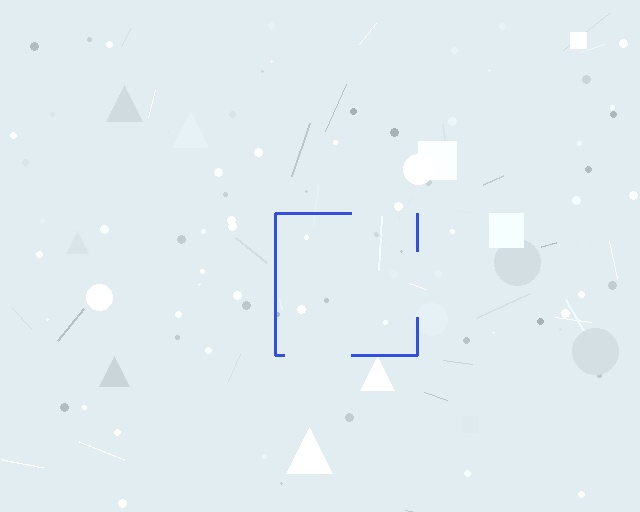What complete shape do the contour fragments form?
The contour fragments form a square.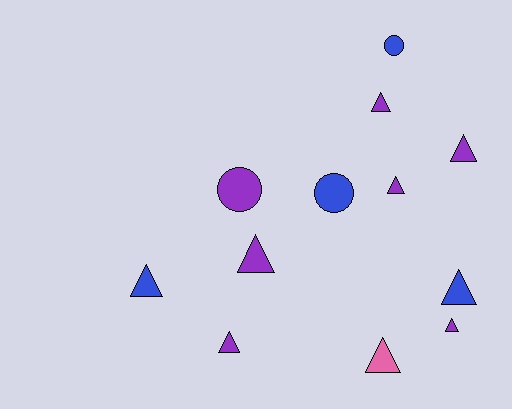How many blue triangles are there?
There are 2 blue triangles.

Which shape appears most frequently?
Triangle, with 9 objects.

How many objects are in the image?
There are 12 objects.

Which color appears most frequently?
Purple, with 7 objects.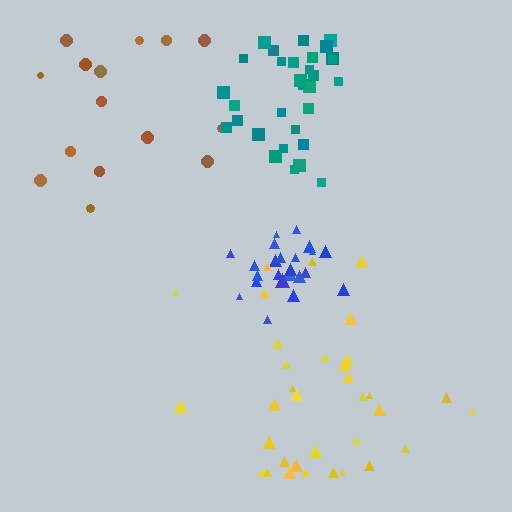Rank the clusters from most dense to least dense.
blue, teal, yellow, brown.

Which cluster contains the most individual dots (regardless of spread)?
Yellow (35).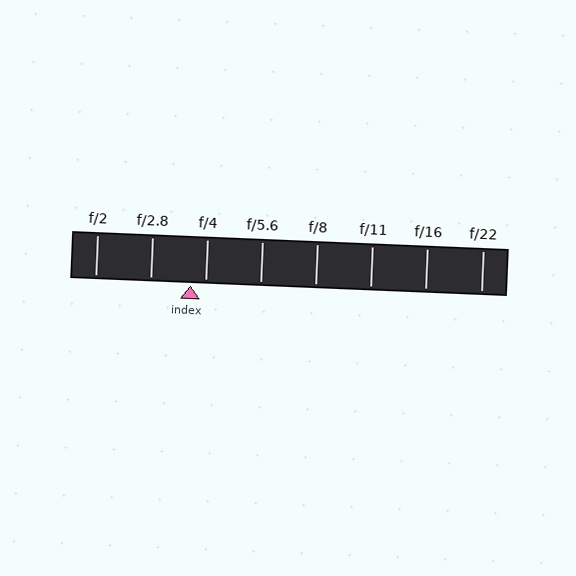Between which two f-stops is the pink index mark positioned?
The index mark is between f/2.8 and f/4.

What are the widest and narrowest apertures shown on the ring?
The widest aperture shown is f/2 and the narrowest is f/22.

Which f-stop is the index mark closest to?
The index mark is closest to f/4.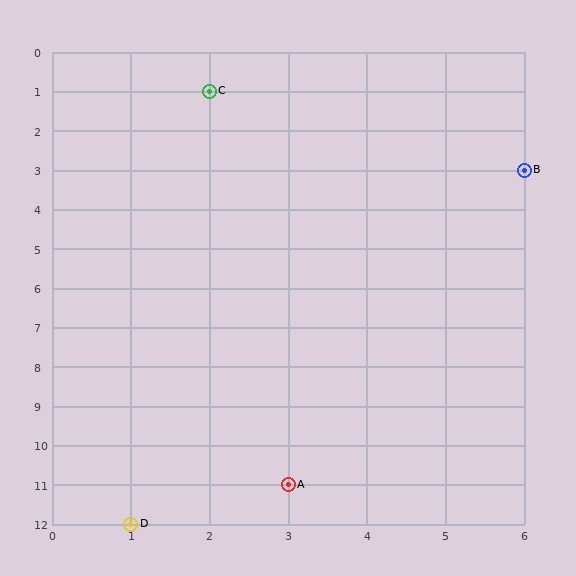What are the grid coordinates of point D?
Point D is at grid coordinates (1, 12).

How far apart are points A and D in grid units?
Points A and D are 2 columns and 1 row apart (about 2.2 grid units diagonally).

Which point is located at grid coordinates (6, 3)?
Point B is at (6, 3).